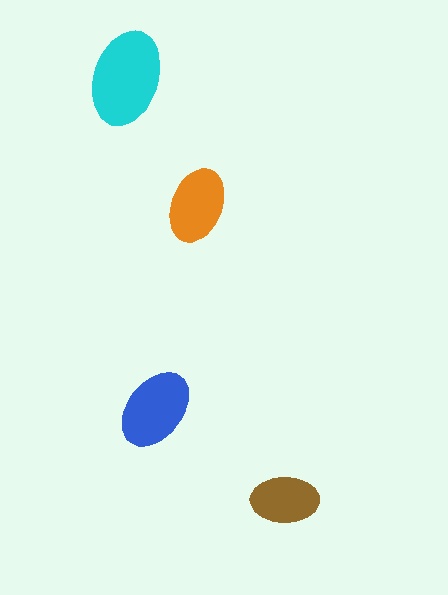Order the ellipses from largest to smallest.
the cyan one, the blue one, the orange one, the brown one.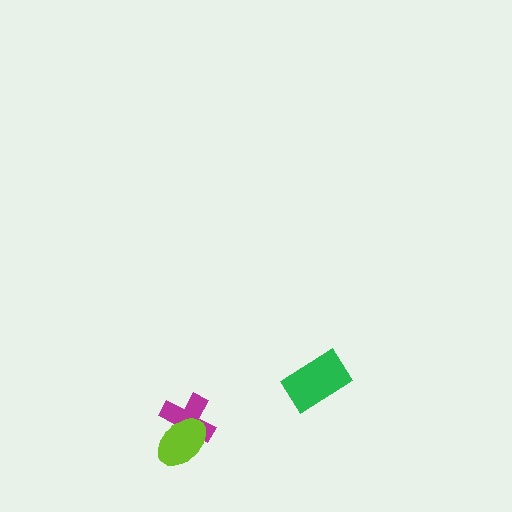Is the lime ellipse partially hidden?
No, no other shape covers it.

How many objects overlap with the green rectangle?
0 objects overlap with the green rectangle.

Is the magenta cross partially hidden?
Yes, it is partially covered by another shape.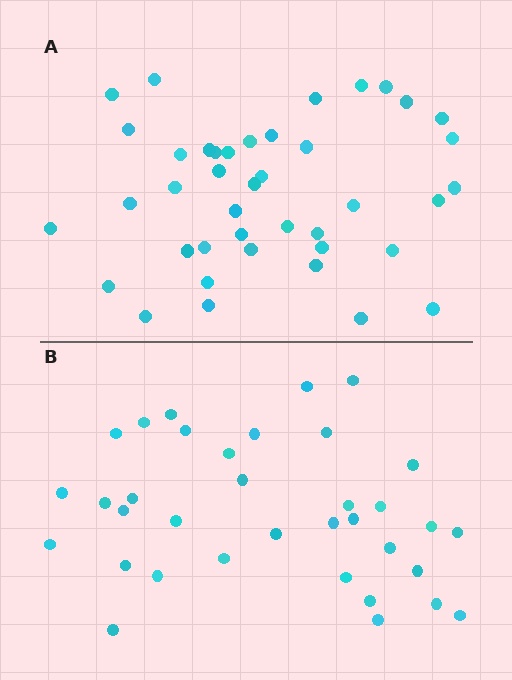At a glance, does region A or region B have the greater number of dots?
Region A (the top region) has more dots.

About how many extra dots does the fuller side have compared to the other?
Region A has about 6 more dots than region B.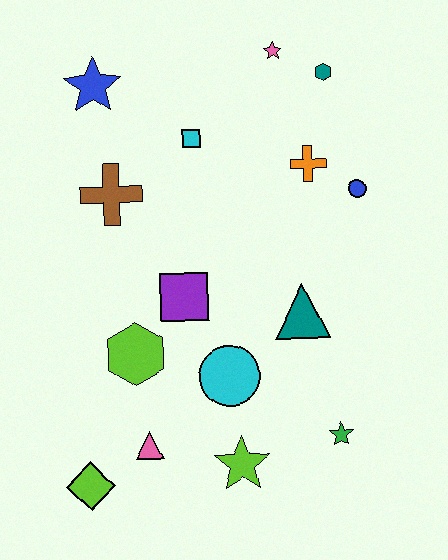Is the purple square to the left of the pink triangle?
No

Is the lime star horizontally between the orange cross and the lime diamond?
Yes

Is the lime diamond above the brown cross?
No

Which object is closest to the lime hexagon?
The purple square is closest to the lime hexagon.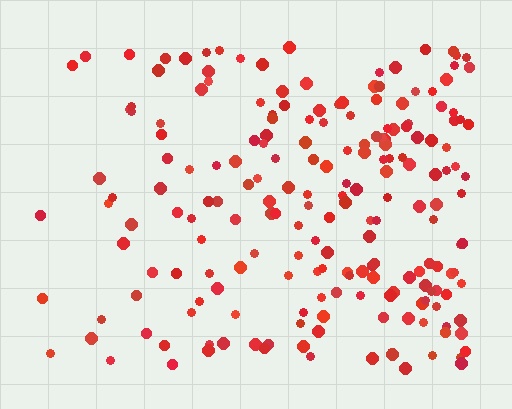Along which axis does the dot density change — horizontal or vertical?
Horizontal.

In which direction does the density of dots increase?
From left to right, with the right side densest.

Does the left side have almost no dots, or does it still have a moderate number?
Still a moderate number, just noticeably fewer than the right.